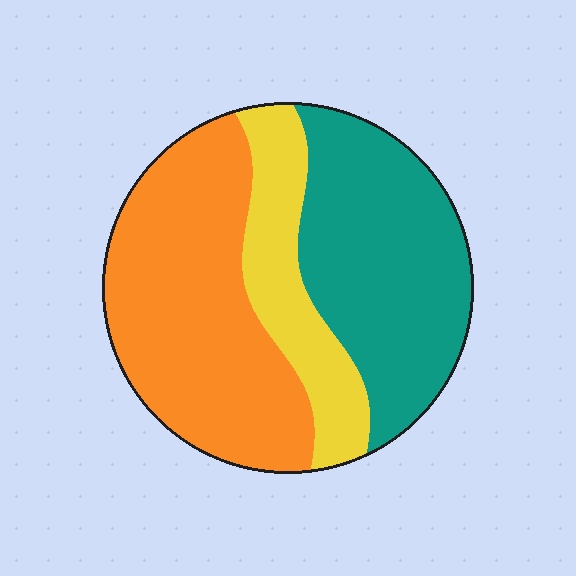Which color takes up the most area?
Orange, at roughly 45%.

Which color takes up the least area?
Yellow, at roughly 20%.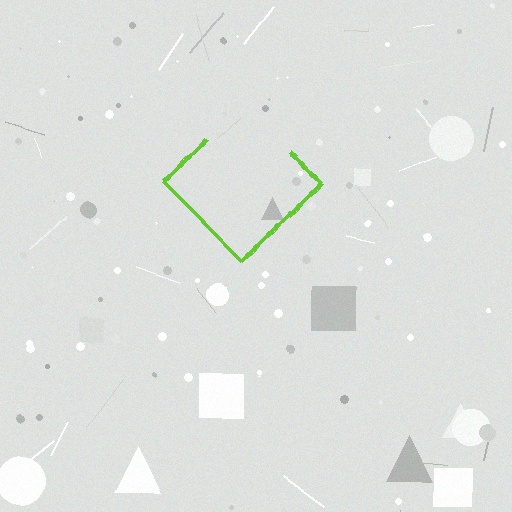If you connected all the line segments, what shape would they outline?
They would outline a diamond.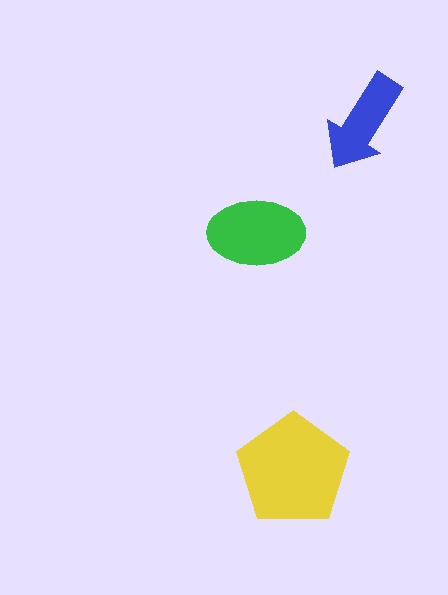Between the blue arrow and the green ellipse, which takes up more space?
The green ellipse.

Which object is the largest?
The yellow pentagon.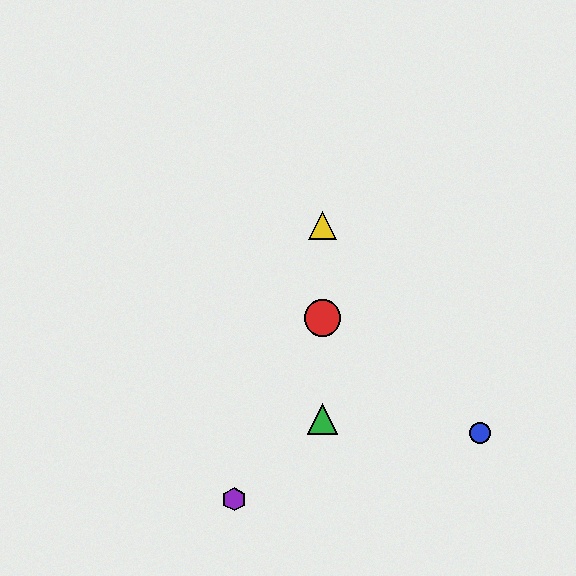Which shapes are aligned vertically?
The red circle, the green triangle, the yellow triangle are aligned vertically.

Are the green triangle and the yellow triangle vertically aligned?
Yes, both are at x≈323.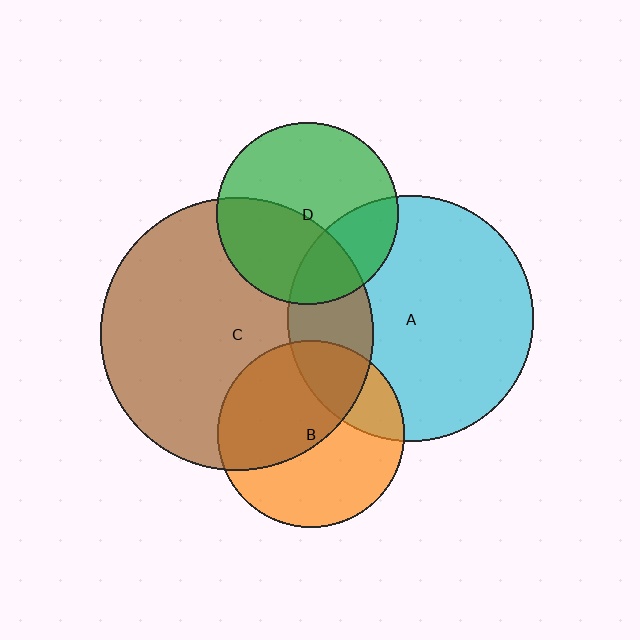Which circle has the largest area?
Circle C (brown).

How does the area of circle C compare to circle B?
Approximately 2.1 times.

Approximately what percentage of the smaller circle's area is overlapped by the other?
Approximately 25%.